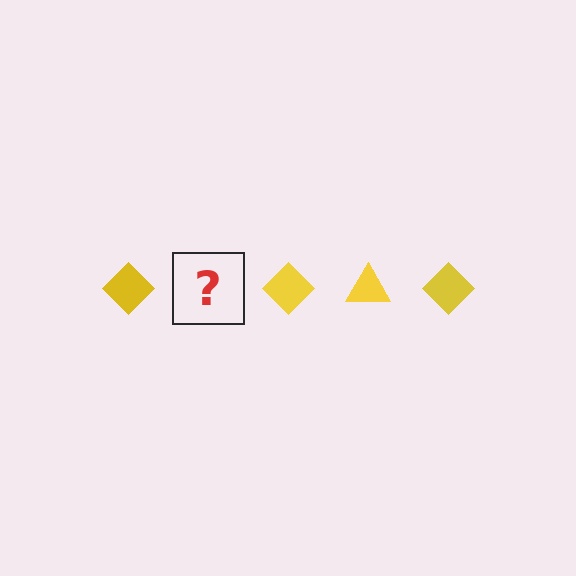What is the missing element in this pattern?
The missing element is a yellow triangle.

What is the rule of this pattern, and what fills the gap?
The rule is that the pattern cycles through diamond, triangle shapes in yellow. The gap should be filled with a yellow triangle.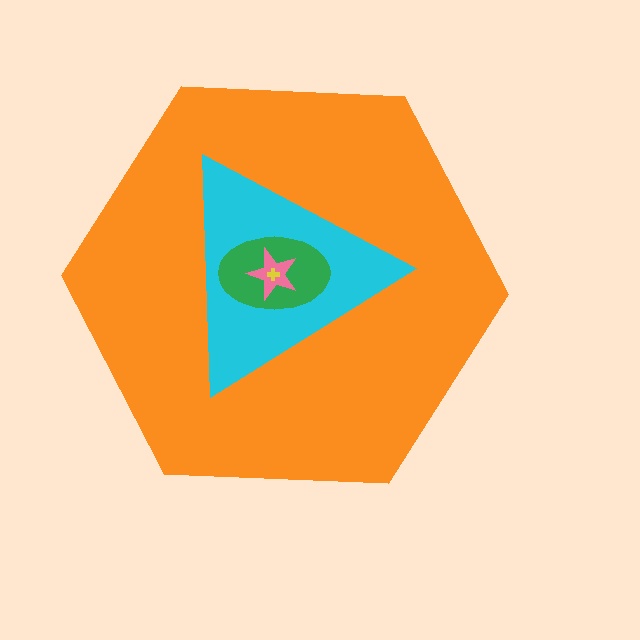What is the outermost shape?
The orange hexagon.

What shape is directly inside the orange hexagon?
The cyan triangle.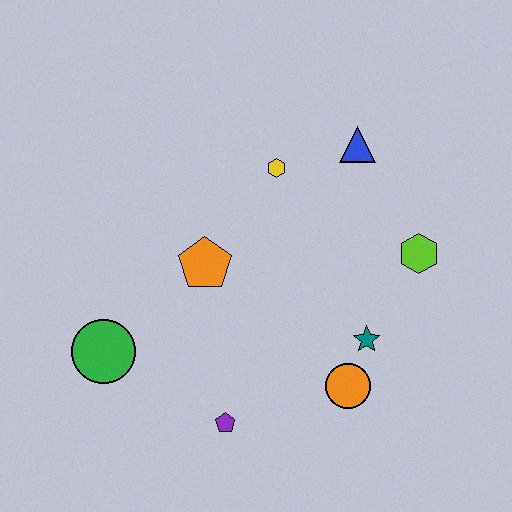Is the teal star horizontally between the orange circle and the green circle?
No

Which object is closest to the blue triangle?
The yellow hexagon is closest to the blue triangle.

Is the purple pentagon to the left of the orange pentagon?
No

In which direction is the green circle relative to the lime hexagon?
The green circle is to the left of the lime hexagon.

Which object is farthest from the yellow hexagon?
The purple pentagon is farthest from the yellow hexagon.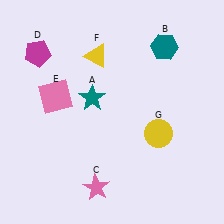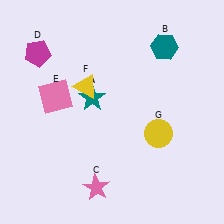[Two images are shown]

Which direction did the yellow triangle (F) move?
The yellow triangle (F) moved down.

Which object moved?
The yellow triangle (F) moved down.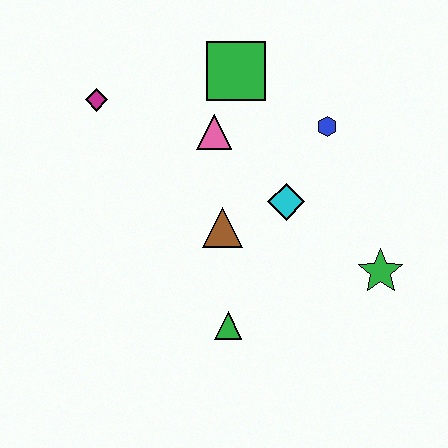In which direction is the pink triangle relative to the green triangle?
The pink triangle is above the green triangle.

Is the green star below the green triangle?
No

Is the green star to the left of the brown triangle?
No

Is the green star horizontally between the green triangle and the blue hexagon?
No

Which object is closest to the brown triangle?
The cyan diamond is closest to the brown triangle.